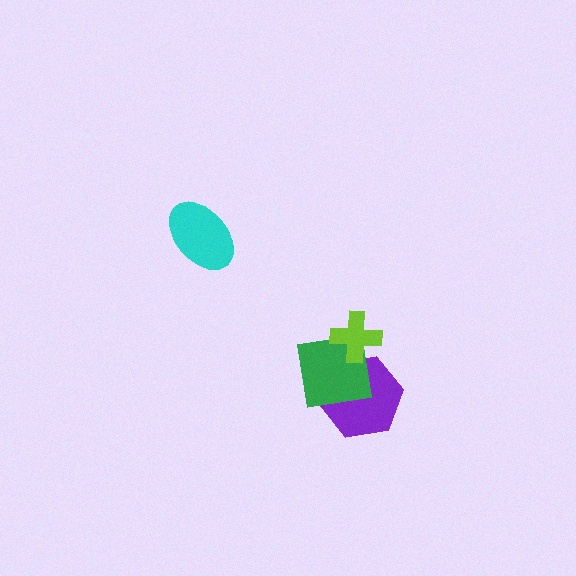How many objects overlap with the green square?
2 objects overlap with the green square.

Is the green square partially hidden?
Yes, it is partially covered by another shape.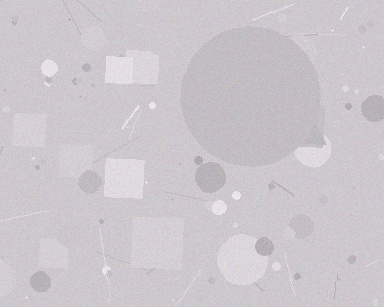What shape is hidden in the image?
A circle is hidden in the image.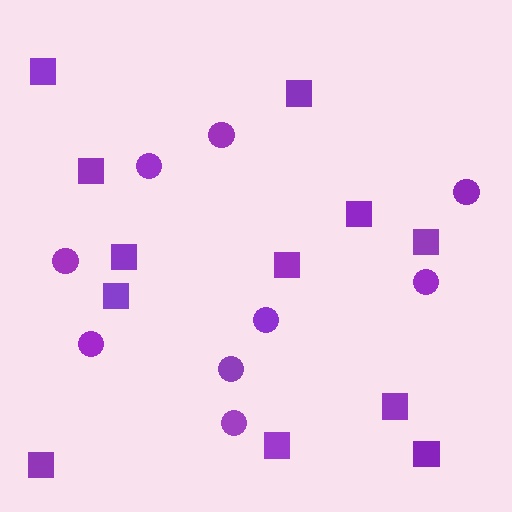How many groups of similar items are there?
There are 2 groups: one group of squares (12) and one group of circles (9).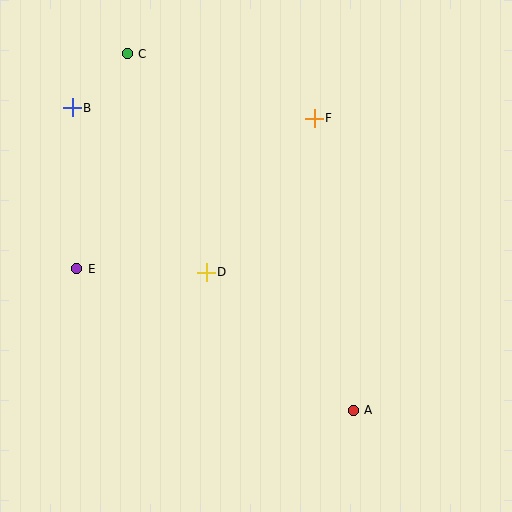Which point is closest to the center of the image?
Point D at (206, 272) is closest to the center.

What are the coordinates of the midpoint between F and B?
The midpoint between F and B is at (193, 113).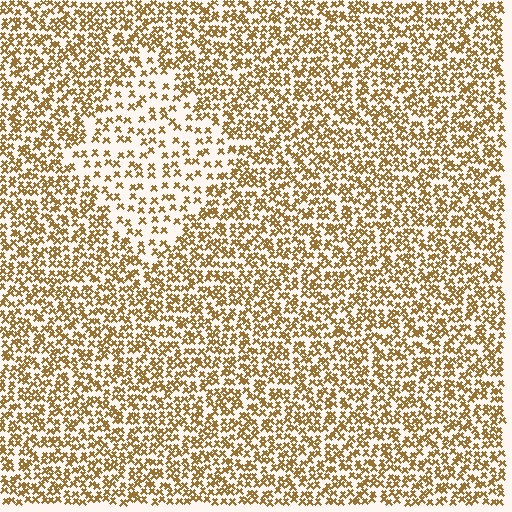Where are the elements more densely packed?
The elements are more densely packed outside the diamond boundary.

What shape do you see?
I see a diamond.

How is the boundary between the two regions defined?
The boundary is defined by a change in element density (approximately 2.1x ratio). All elements are the same color, size, and shape.